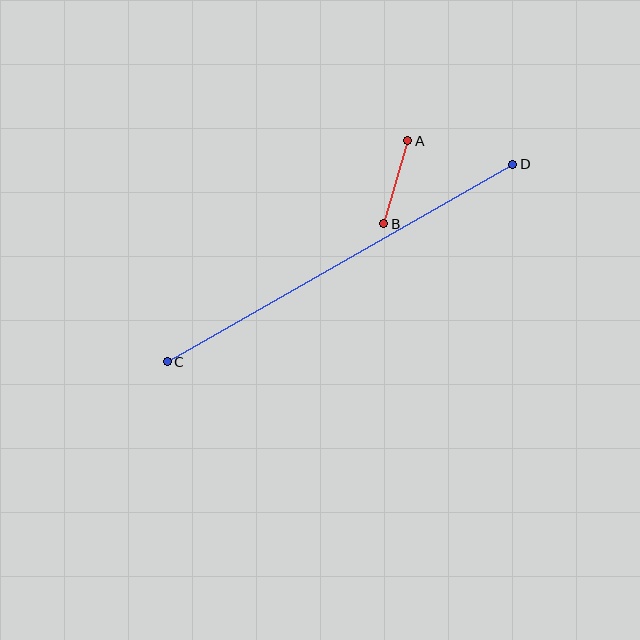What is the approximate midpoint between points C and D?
The midpoint is at approximately (340, 263) pixels.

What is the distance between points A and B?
The distance is approximately 86 pixels.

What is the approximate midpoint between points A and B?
The midpoint is at approximately (396, 182) pixels.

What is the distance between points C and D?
The distance is approximately 398 pixels.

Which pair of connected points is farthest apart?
Points C and D are farthest apart.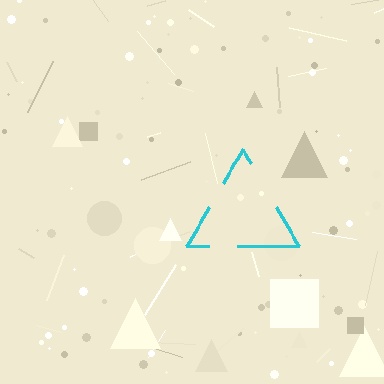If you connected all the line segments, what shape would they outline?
They would outline a triangle.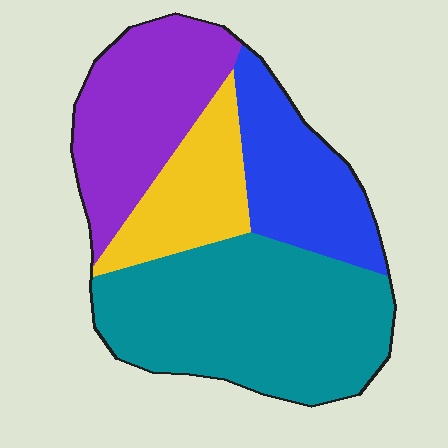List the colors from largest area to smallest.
From largest to smallest: teal, purple, blue, yellow.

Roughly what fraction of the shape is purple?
Purple takes up about one quarter (1/4) of the shape.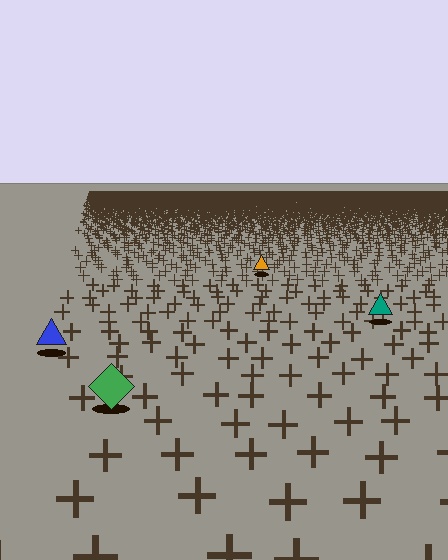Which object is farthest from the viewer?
The orange triangle is farthest from the viewer. It appears smaller and the ground texture around it is denser.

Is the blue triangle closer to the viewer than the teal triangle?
Yes. The blue triangle is closer — you can tell from the texture gradient: the ground texture is coarser near it.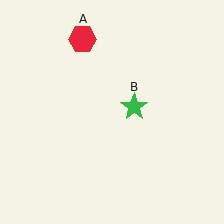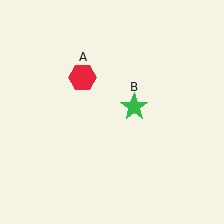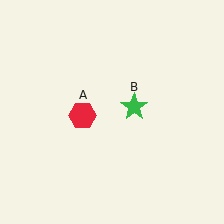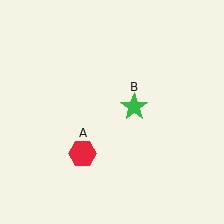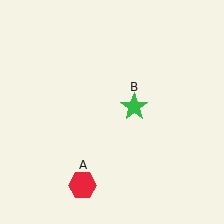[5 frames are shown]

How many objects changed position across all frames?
1 object changed position: red hexagon (object A).